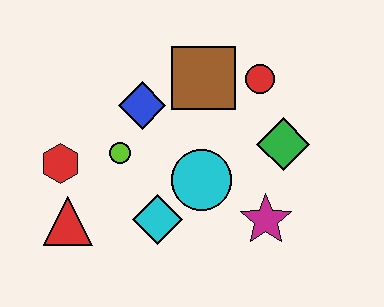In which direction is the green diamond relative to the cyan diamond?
The green diamond is to the right of the cyan diamond.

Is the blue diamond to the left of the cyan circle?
Yes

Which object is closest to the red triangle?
The red hexagon is closest to the red triangle.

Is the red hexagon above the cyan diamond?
Yes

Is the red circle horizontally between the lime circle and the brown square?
No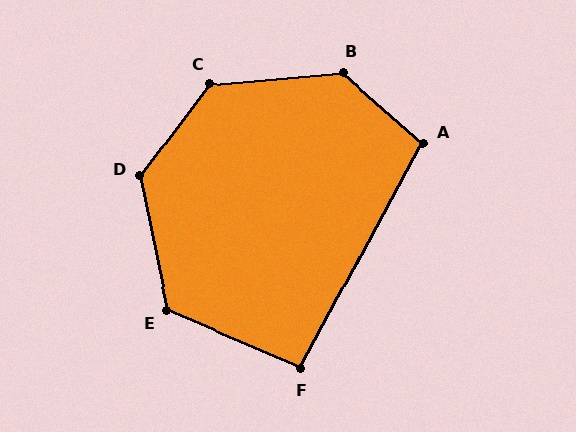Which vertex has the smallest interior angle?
F, at approximately 95 degrees.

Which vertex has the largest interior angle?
B, at approximately 134 degrees.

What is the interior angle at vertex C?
Approximately 132 degrees (obtuse).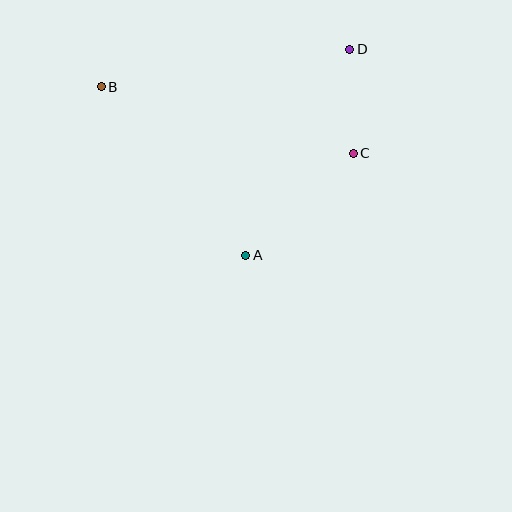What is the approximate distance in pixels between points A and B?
The distance between A and B is approximately 222 pixels.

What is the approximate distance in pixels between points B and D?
The distance between B and D is approximately 251 pixels.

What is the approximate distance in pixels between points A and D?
The distance between A and D is approximately 230 pixels.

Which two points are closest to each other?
Points C and D are closest to each other.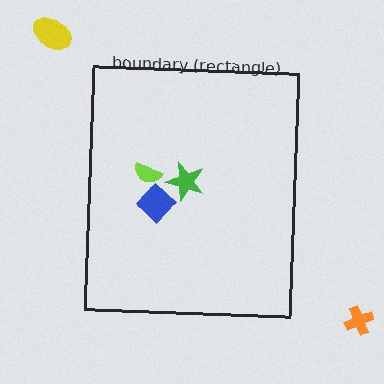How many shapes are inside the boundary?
3 inside, 2 outside.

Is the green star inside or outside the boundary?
Inside.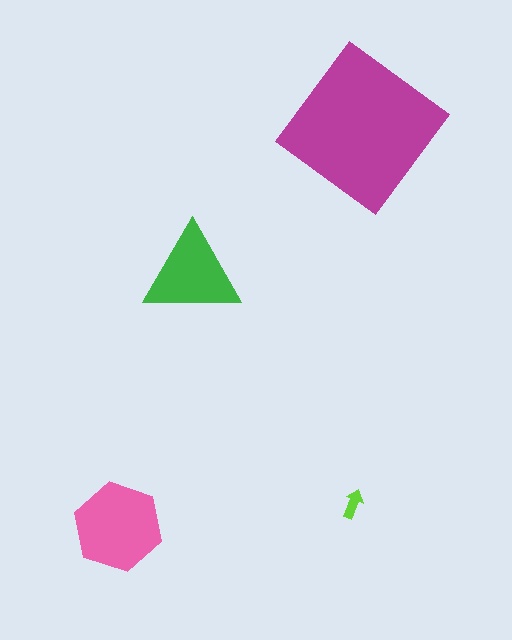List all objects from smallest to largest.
The lime arrow, the green triangle, the pink hexagon, the magenta diamond.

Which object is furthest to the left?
The pink hexagon is leftmost.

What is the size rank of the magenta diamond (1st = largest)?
1st.